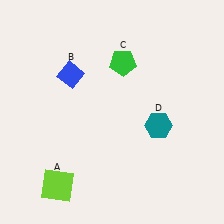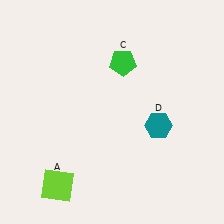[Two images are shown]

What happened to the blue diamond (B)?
The blue diamond (B) was removed in Image 2. It was in the top-left area of Image 1.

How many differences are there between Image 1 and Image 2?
There is 1 difference between the two images.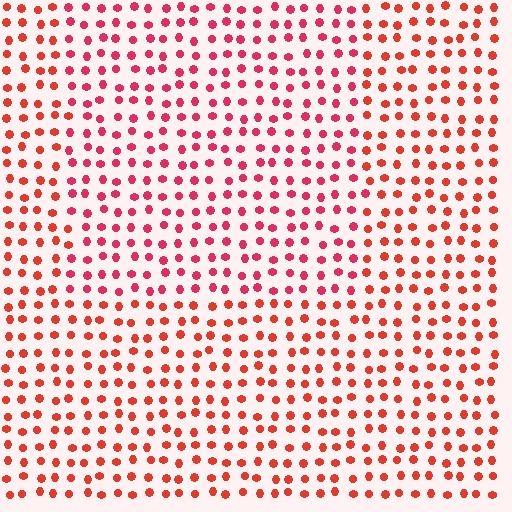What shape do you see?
I see a rectangle.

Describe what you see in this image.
The image is filled with small red elements in a uniform arrangement. A rectangle-shaped region is visible where the elements are tinted to a slightly different hue, forming a subtle color boundary.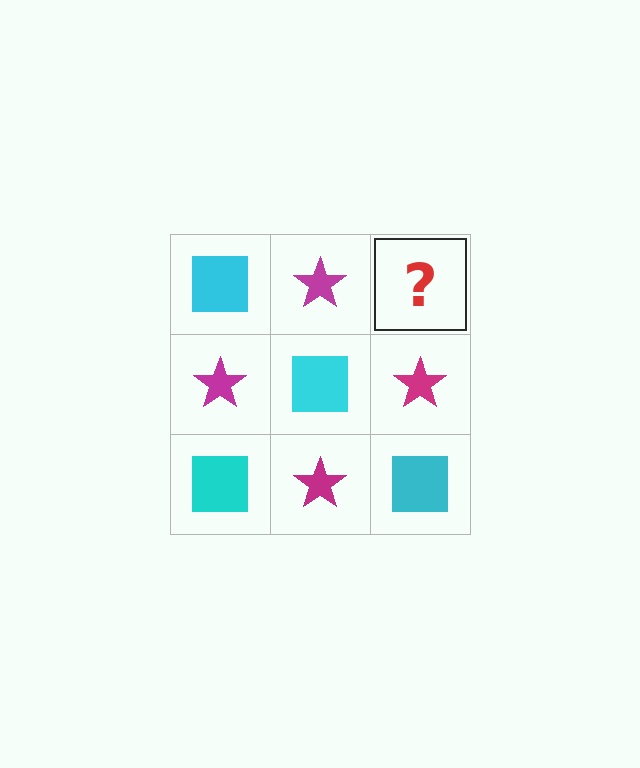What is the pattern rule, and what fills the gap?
The rule is that it alternates cyan square and magenta star in a checkerboard pattern. The gap should be filled with a cyan square.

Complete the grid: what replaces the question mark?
The question mark should be replaced with a cyan square.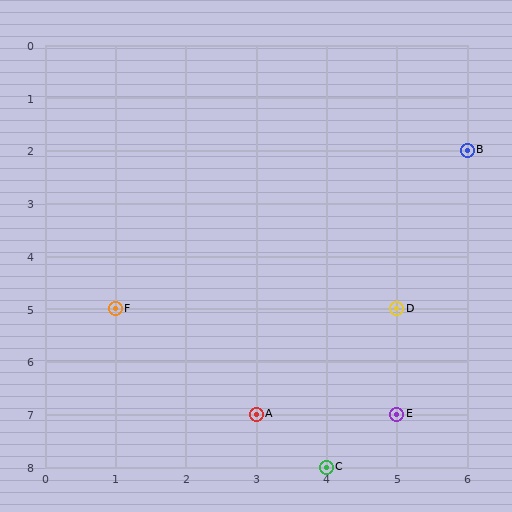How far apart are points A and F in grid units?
Points A and F are 2 columns and 2 rows apart (about 2.8 grid units diagonally).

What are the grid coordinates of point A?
Point A is at grid coordinates (3, 7).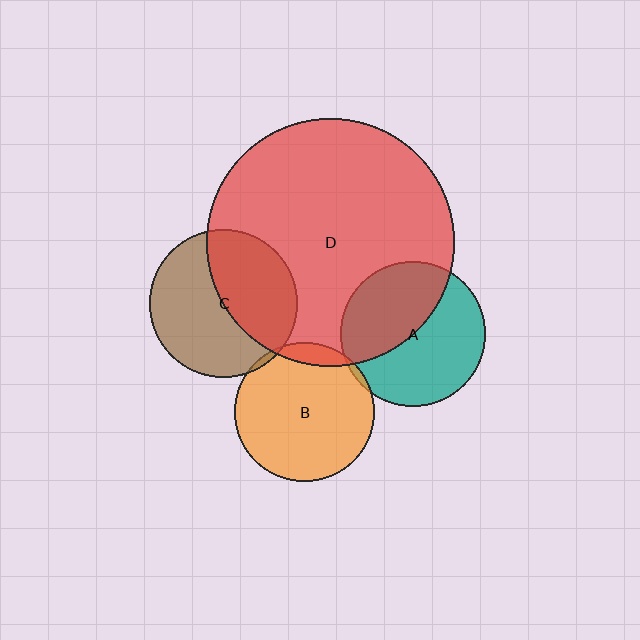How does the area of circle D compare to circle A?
Approximately 2.9 times.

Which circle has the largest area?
Circle D (red).